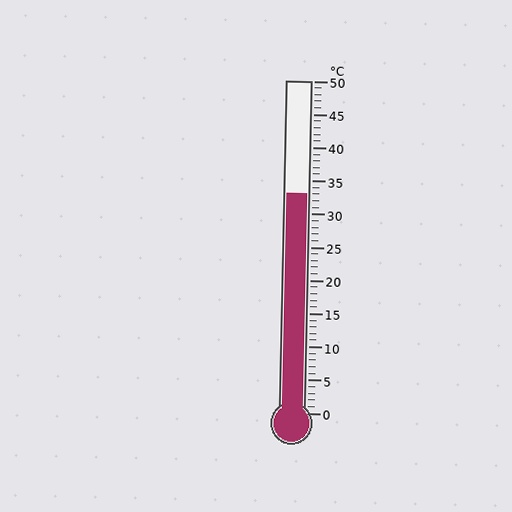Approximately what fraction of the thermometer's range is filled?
The thermometer is filled to approximately 65% of its range.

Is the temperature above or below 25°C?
The temperature is above 25°C.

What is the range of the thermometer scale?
The thermometer scale ranges from 0°C to 50°C.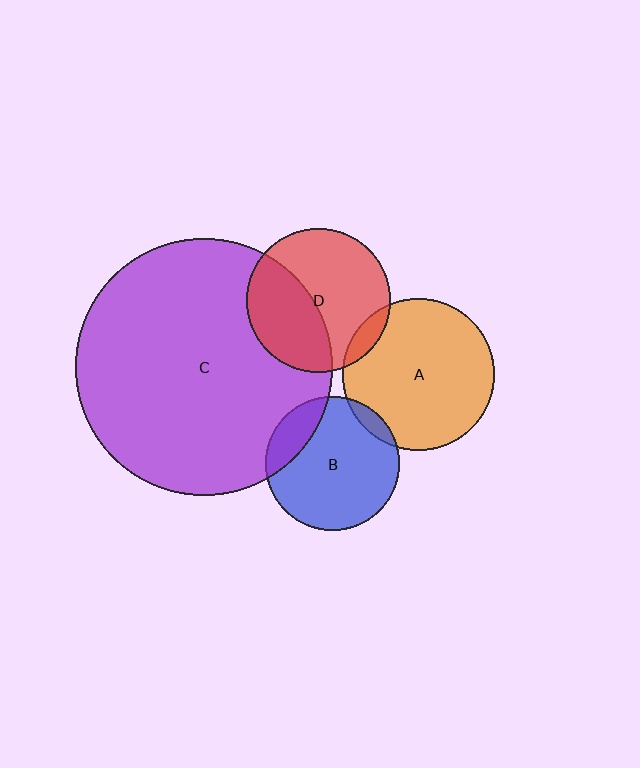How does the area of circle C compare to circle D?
Approximately 3.2 times.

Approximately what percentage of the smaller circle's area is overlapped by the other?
Approximately 40%.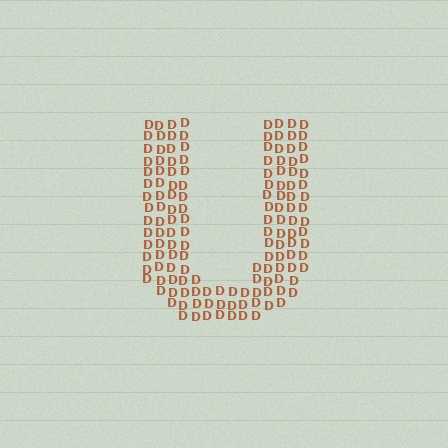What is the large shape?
The large shape is the letter U.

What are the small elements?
The small elements are letter D's.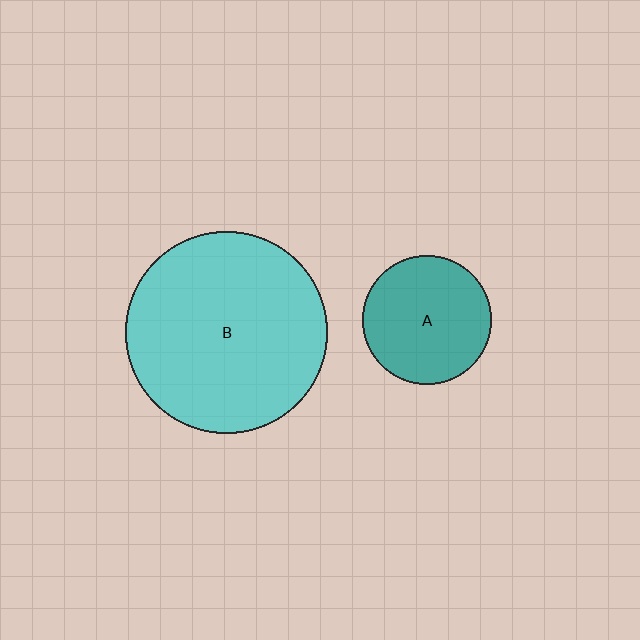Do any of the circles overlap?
No, none of the circles overlap.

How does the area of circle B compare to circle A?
Approximately 2.5 times.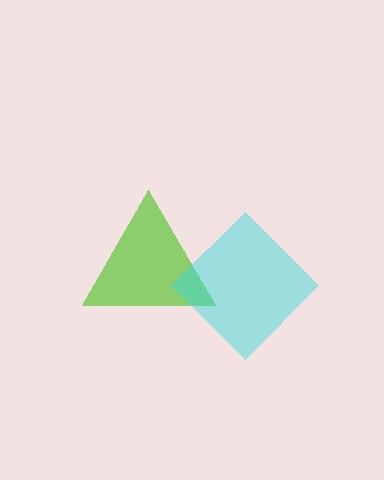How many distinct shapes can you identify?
There are 2 distinct shapes: a lime triangle, a cyan diamond.